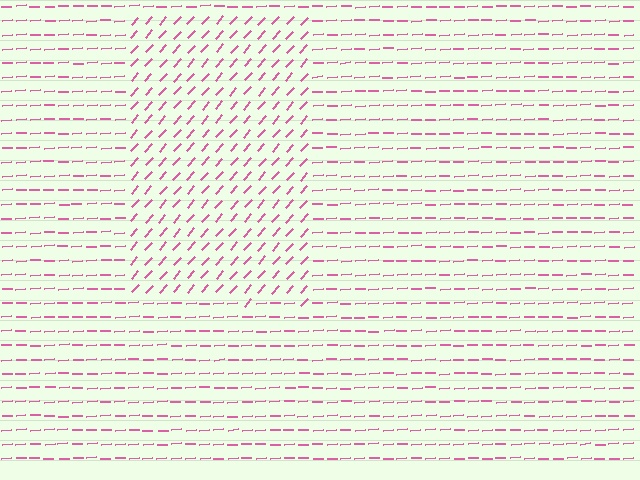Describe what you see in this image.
The image is filled with small pink line segments. A rectangle region in the image has lines oriented differently from the surrounding lines, creating a visible texture boundary.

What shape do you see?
I see a rectangle.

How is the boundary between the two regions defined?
The boundary is defined purely by a change in line orientation (approximately 45 degrees difference). All lines are the same color and thickness.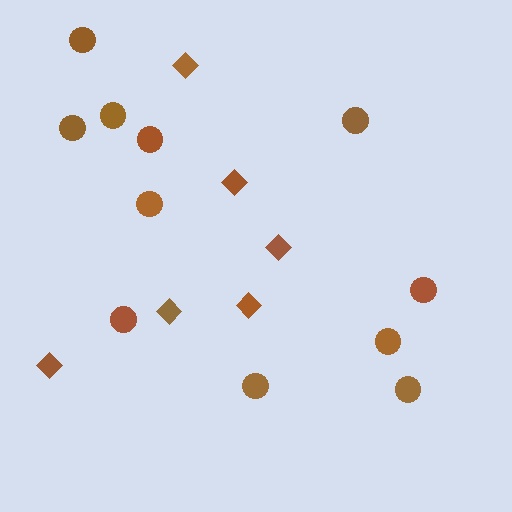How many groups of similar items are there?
There are 2 groups: one group of circles (11) and one group of diamonds (6).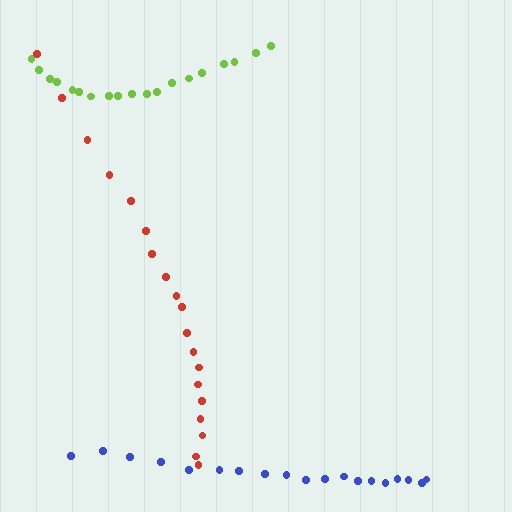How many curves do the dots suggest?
There are 3 distinct paths.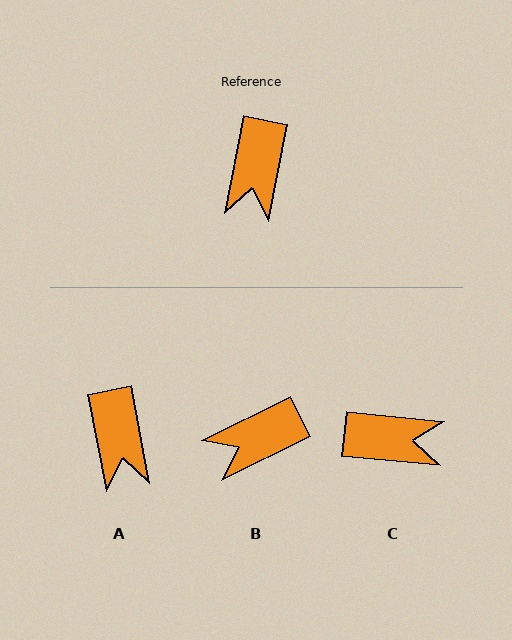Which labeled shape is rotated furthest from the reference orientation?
C, about 95 degrees away.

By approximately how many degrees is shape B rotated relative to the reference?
Approximately 53 degrees clockwise.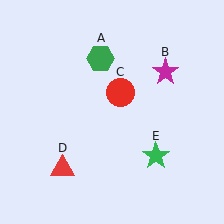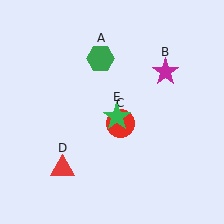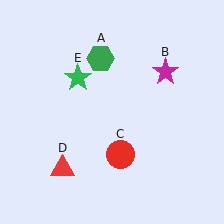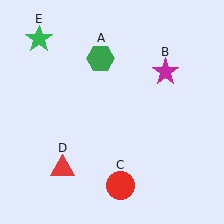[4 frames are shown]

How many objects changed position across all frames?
2 objects changed position: red circle (object C), green star (object E).